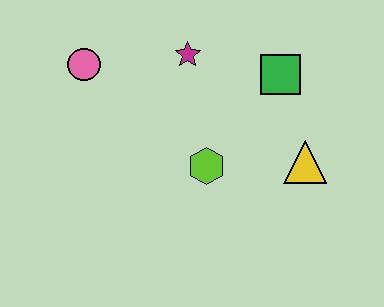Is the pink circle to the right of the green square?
No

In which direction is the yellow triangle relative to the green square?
The yellow triangle is below the green square.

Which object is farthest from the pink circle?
The yellow triangle is farthest from the pink circle.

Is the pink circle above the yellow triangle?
Yes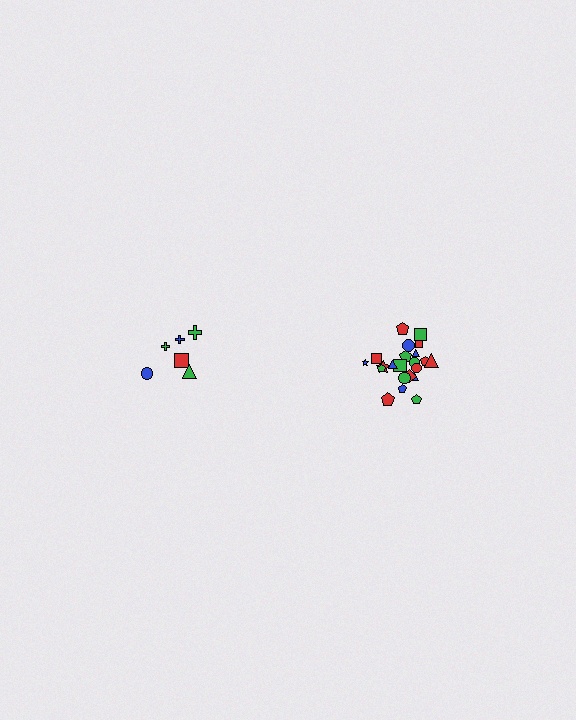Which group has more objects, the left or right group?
The right group.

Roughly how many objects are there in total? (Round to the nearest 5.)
Roughly 30 objects in total.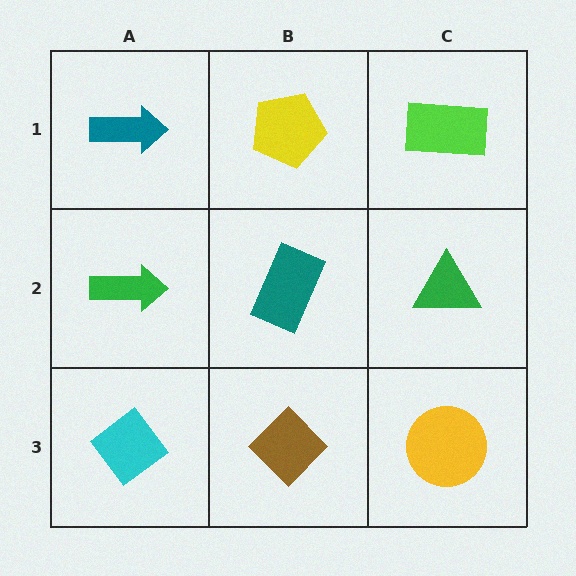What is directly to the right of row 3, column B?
A yellow circle.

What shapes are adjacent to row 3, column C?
A green triangle (row 2, column C), a brown diamond (row 3, column B).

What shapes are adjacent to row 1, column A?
A green arrow (row 2, column A), a yellow pentagon (row 1, column B).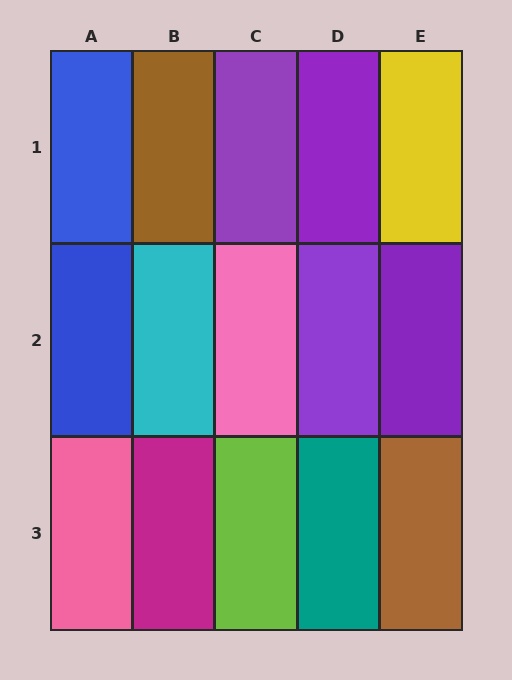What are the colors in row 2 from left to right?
Blue, cyan, pink, purple, purple.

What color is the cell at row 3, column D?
Teal.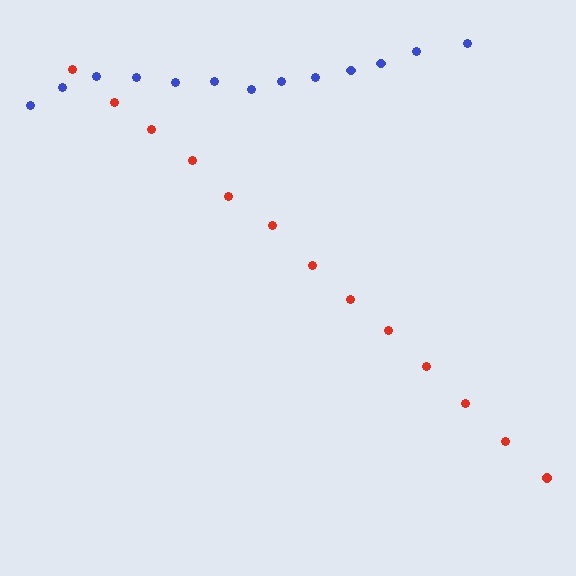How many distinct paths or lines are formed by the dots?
There are 2 distinct paths.